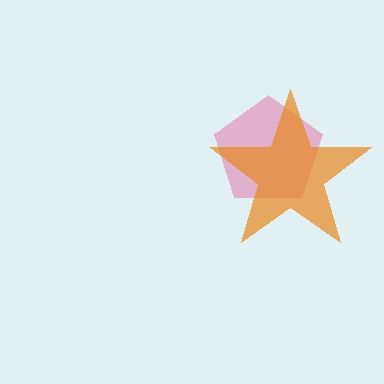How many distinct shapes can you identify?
There are 2 distinct shapes: a pink pentagon, an orange star.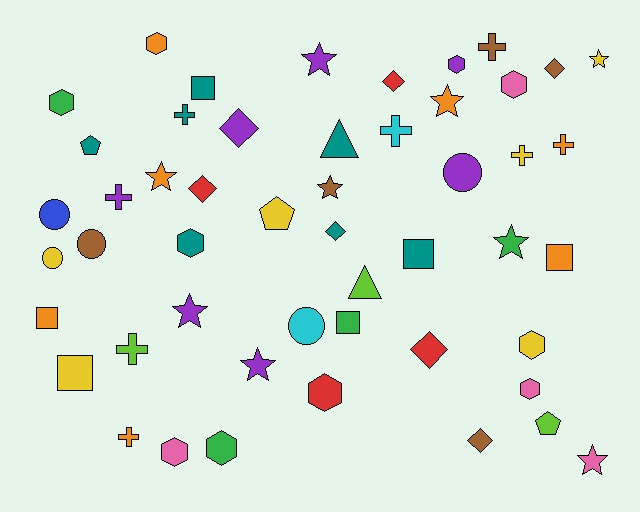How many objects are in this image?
There are 50 objects.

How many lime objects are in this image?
There are 3 lime objects.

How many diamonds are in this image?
There are 7 diamonds.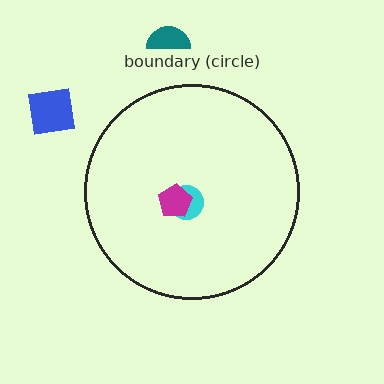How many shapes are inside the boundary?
2 inside, 2 outside.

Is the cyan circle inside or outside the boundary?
Inside.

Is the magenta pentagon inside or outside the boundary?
Inside.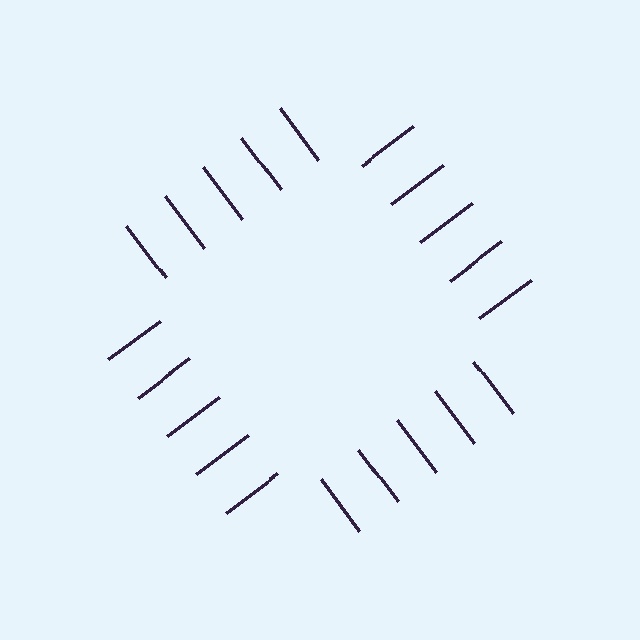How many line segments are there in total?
20 — 5 along each of the 4 edges.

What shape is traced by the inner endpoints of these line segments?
An illusory square — the line segments terminate on its edges but no continuous stroke is drawn.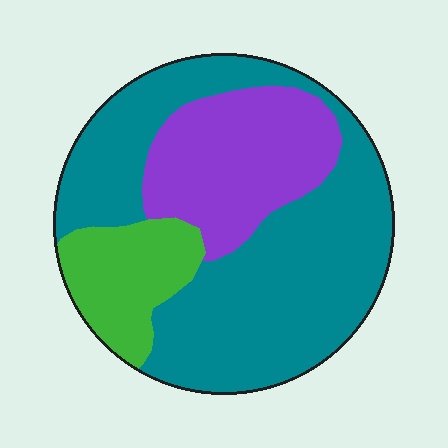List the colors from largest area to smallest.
From largest to smallest: teal, purple, green.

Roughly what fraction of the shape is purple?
Purple covers around 25% of the shape.